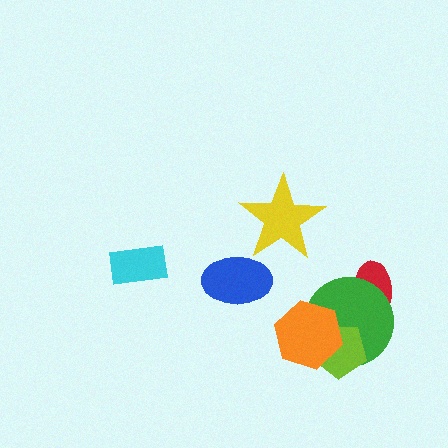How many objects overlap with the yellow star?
0 objects overlap with the yellow star.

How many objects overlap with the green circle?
3 objects overlap with the green circle.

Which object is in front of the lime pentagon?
The orange hexagon is in front of the lime pentagon.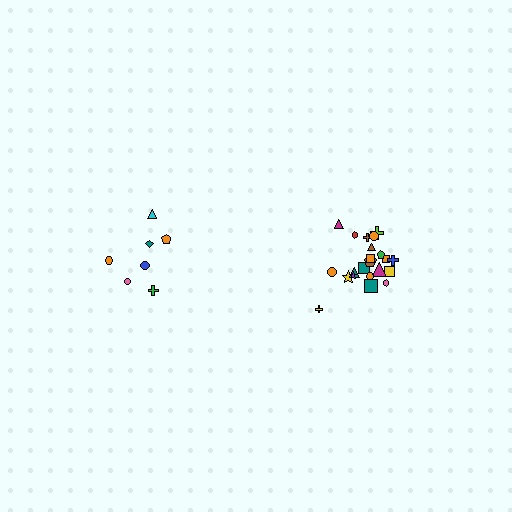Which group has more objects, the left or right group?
The right group.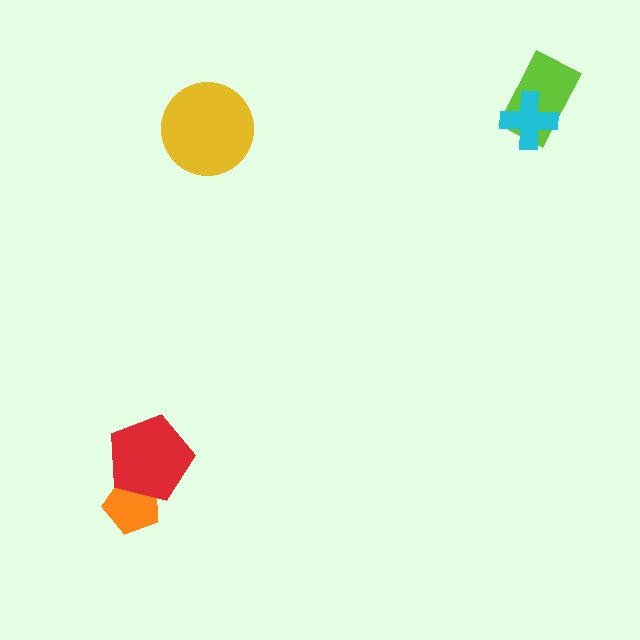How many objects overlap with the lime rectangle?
1 object overlaps with the lime rectangle.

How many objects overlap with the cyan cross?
1 object overlaps with the cyan cross.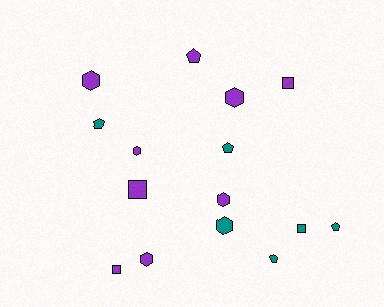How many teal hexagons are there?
There is 1 teal hexagon.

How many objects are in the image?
There are 15 objects.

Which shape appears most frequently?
Hexagon, with 6 objects.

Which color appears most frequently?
Purple, with 9 objects.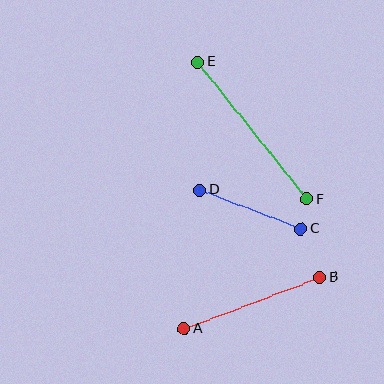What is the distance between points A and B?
The distance is approximately 145 pixels.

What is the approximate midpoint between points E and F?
The midpoint is at approximately (252, 130) pixels.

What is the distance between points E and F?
The distance is approximately 175 pixels.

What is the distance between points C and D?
The distance is approximately 108 pixels.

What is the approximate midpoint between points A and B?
The midpoint is at approximately (252, 303) pixels.